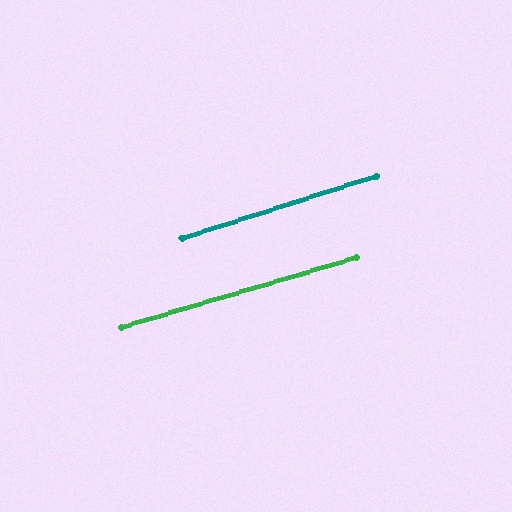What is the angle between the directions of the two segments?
Approximately 1 degree.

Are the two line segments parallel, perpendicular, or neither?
Parallel — their directions differ by only 0.9°.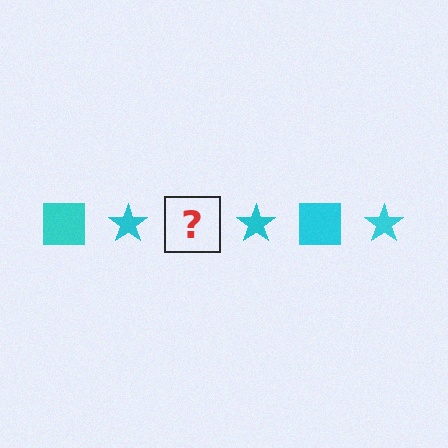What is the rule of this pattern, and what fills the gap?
The rule is that the pattern cycles through square, star shapes in cyan. The gap should be filled with a cyan square.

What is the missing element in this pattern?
The missing element is a cyan square.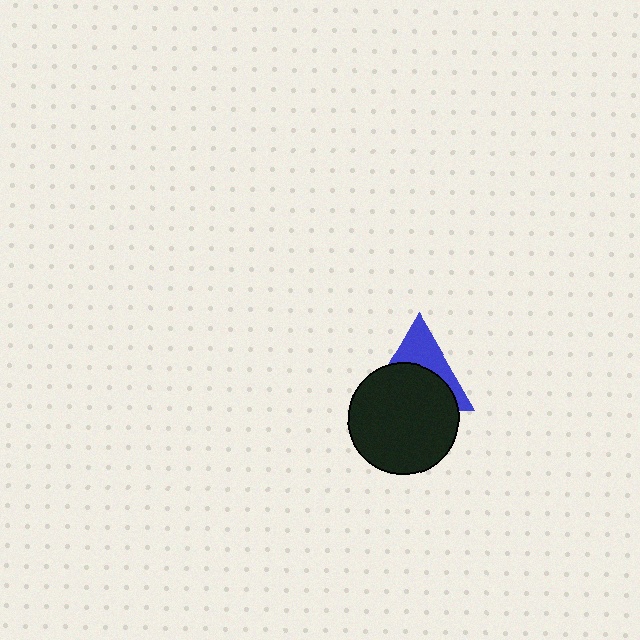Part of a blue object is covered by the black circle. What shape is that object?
It is a triangle.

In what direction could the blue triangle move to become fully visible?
The blue triangle could move up. That would shift it out from behind the black circle entirely.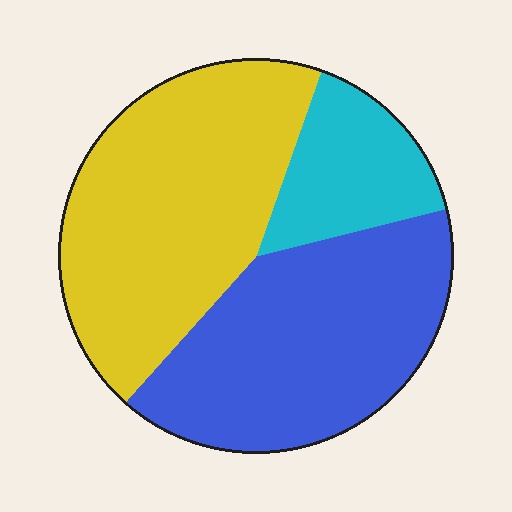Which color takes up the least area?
Cyan, at roughly 15%.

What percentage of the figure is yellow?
Yellow takes up between a third and a half of the figure.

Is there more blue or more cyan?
Blue.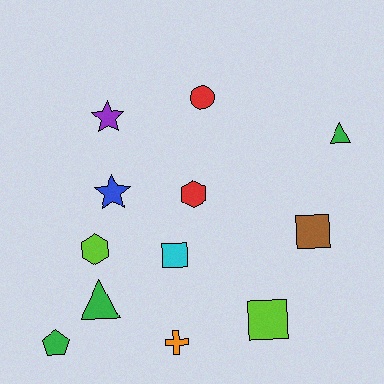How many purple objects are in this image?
There is 1 purple object.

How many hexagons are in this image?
There are 2 hexagons.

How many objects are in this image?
There are 12 objects.